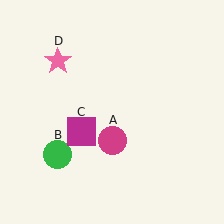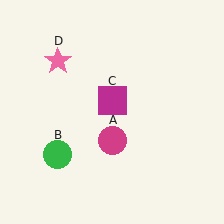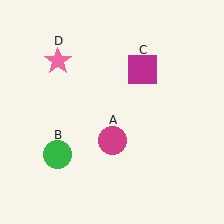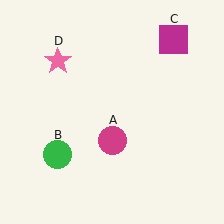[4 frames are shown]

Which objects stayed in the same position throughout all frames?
Magenta circle (object A) and green circle (object B) and pink star (object D) remained stationary.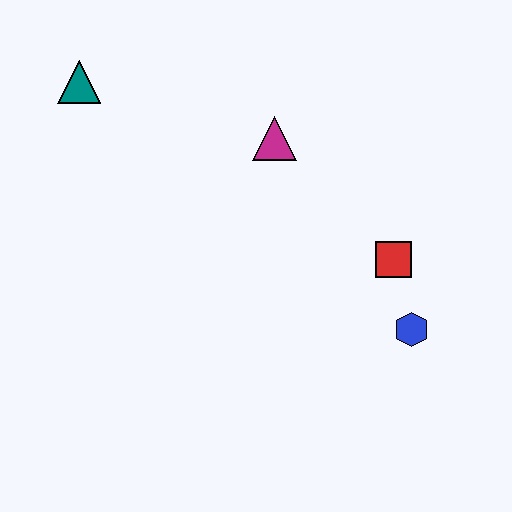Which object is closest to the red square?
The blue hexagon is closest to the red square.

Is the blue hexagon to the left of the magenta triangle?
No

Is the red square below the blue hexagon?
No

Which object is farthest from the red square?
The teal triangle is farthest from the red square.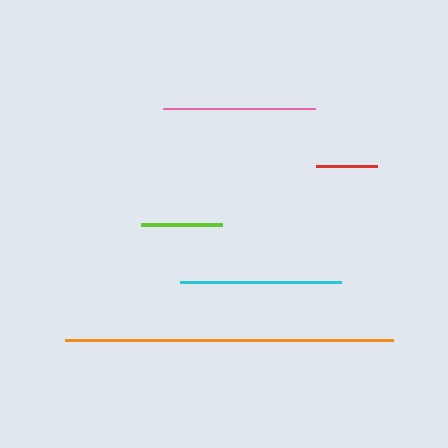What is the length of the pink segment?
The pink segment is approximately 152 pixels long.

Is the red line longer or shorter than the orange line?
The orange line is longer than the red line.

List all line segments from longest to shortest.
From longest to shortest: orange, cyan, pink, lime, red.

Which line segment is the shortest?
The red line is the shortest at approximately 60 pixels.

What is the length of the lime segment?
The lime segment is approximately 81 pixels long.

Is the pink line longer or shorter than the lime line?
The pink line is longer than the lime line.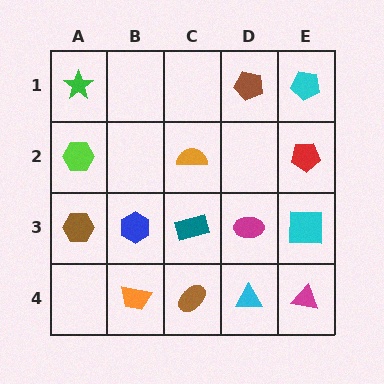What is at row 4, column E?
A magenta triangle.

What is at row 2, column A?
A lime hexagon.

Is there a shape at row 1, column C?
No, that cell is empty.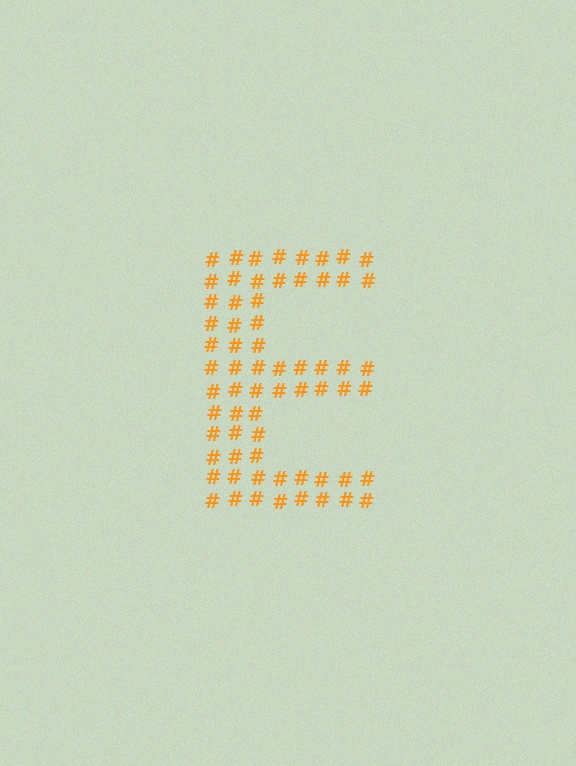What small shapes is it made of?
It is made of small hash symbols.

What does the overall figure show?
The overall figure shows the letter E.